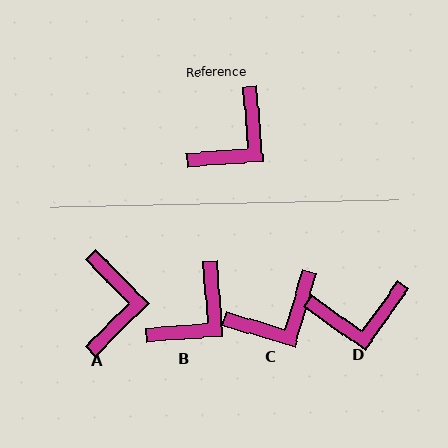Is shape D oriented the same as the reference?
No, it is off by about 40 degrees.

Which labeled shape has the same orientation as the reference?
B.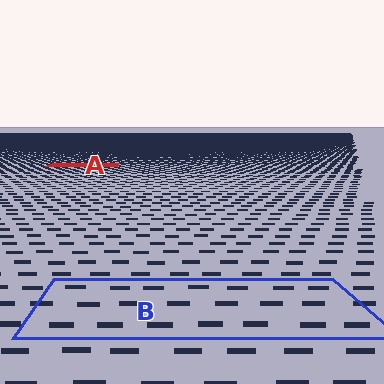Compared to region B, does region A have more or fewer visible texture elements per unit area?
Region A has more texture elements per unit area — they are packed more densely because it is farther away.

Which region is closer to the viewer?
Region B is closer. The texture elements there are larger and more spread out.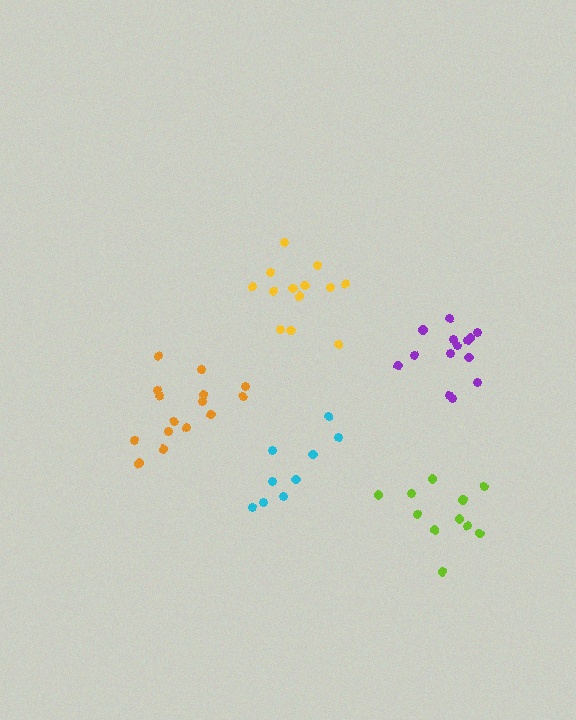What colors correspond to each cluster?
The clusters are colored: cyan, purple, orange, yellow, lime.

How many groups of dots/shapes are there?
There are 5 groups.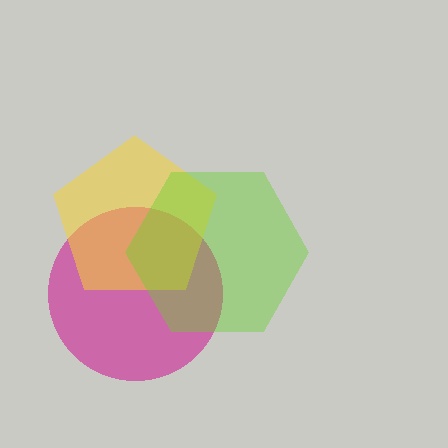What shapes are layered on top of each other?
The layered shapes are: a magenta circle, a yellow pentagon, a lime hexagon.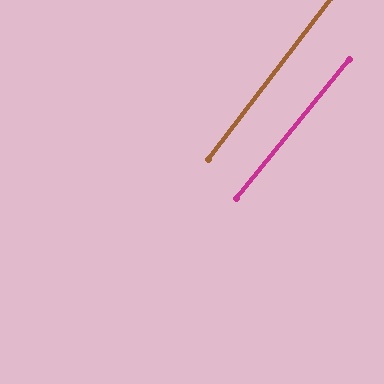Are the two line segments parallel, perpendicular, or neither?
Parallel — their directions differ by only 1.9°.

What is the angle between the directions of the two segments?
Approximately 2 degrees.